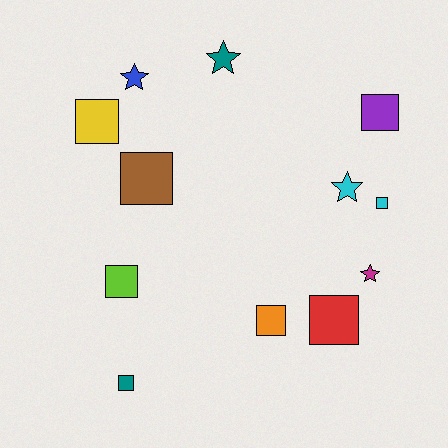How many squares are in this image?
There are 8 squares.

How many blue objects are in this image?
There is 1 blue object.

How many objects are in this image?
There are 12 objects.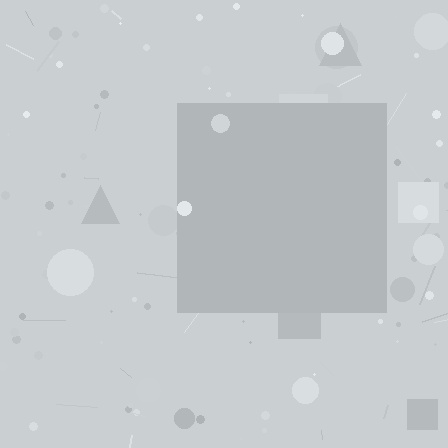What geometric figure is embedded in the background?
A square is embedded in the background.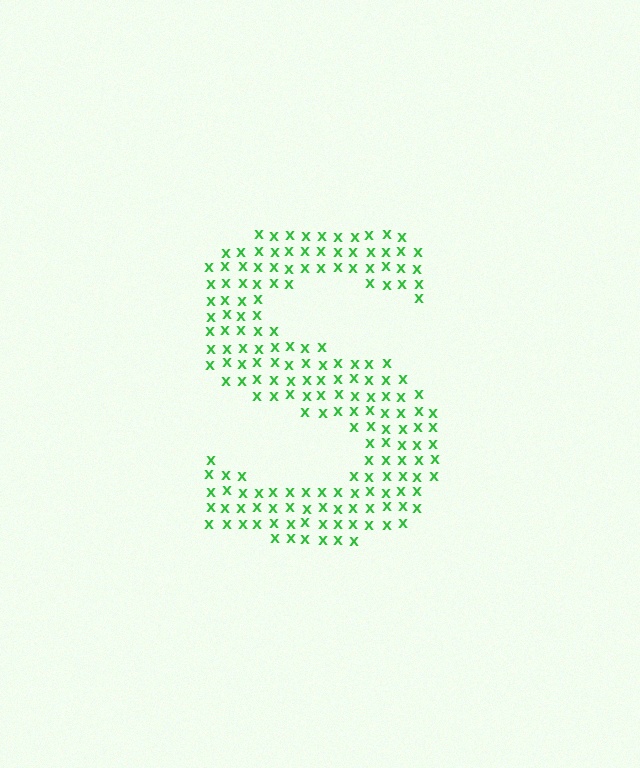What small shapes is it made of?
It is made of small letter X's.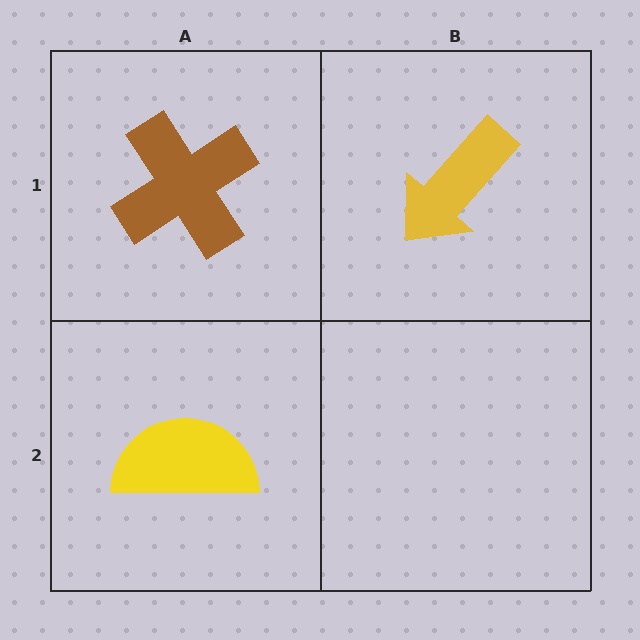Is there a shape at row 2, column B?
No, that cell is empty.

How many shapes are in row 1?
2 shapes.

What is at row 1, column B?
A yellow arrow.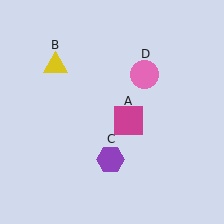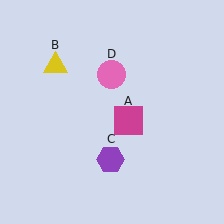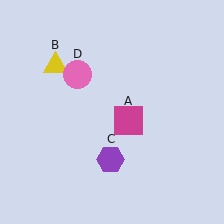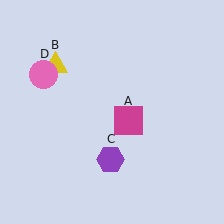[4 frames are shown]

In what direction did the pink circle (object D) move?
The pink circle (object D) moved left.